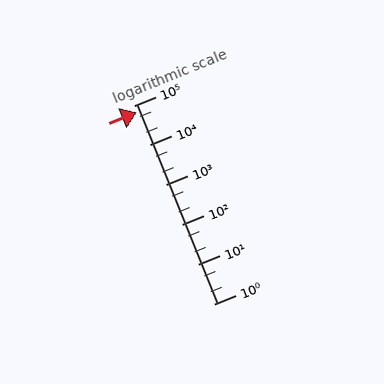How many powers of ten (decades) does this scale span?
The scale spans 5 decades, from 1 to 100000.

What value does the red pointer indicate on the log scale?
The pointer indicates approximately 68000.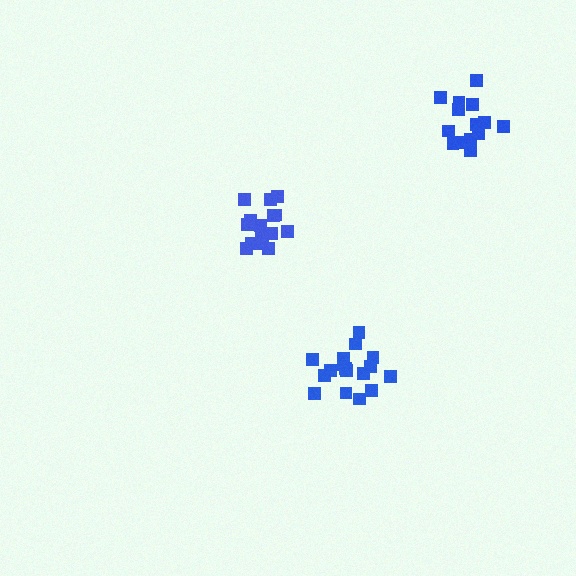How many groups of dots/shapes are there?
There are 3 groups.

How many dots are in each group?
Group 1: 15 dots, Group 2: 17 dots, Group 3: 14 dots (46 total).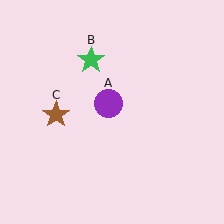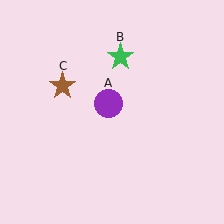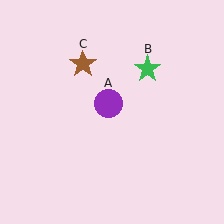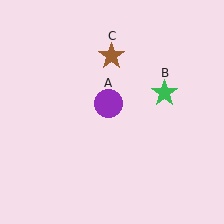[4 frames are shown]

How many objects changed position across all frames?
2 objects changed position: green star (object B), brown star (object C).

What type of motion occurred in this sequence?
The green star (object B), brown star (object C) rotated clockwise around the center of the scene.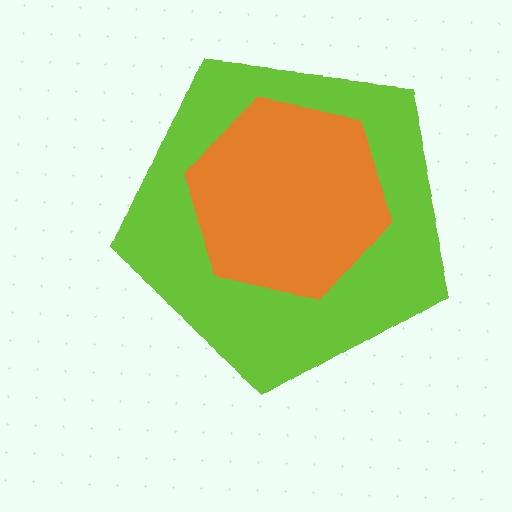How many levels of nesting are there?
2.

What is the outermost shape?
The lime pentagon.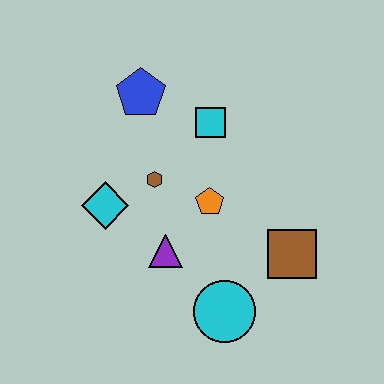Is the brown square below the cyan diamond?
Yes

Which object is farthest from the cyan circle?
The blue pentagon is farthest from the cyan circle.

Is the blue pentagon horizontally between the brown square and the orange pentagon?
No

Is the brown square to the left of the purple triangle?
No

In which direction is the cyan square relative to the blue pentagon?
The cyan square is to the right of the blue pentagon.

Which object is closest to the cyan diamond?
The brown hexagon is closest to the cyan diamond.